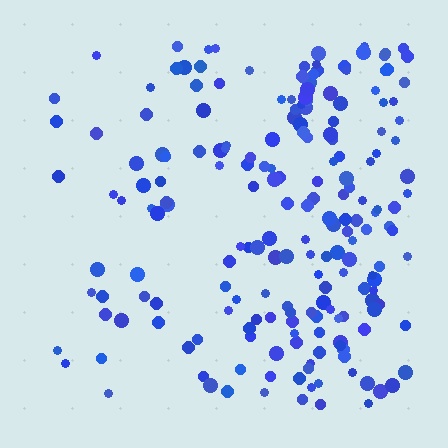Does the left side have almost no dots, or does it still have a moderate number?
Still a moderate number, just noticeably fewer than the right.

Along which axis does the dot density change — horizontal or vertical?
Horizontal.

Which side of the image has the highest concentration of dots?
The right.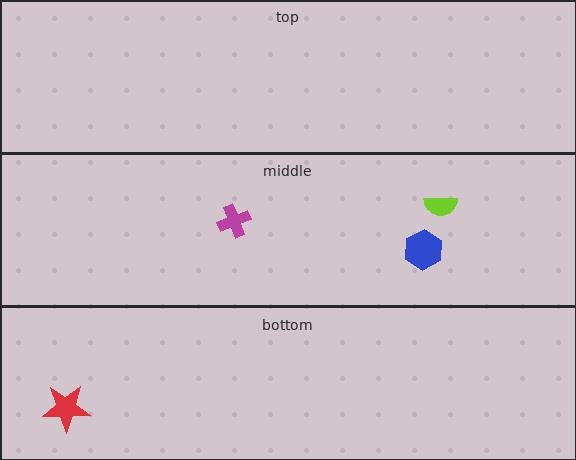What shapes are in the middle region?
The magenta cross, the lime semicircle, the blue hexagon.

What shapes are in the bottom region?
The red star.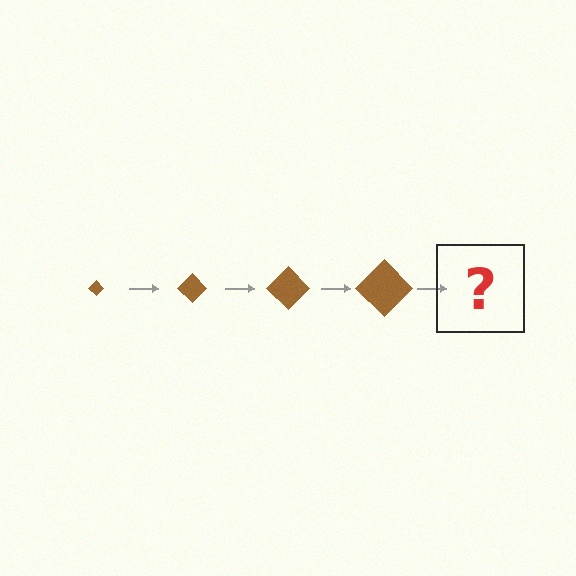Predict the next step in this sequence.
The next step is a brown diamond, larger than the previous one.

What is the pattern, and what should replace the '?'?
The pattern is that the diamond gets progressively larger each step. The '?' should be a brown diamond, larger than the previous one.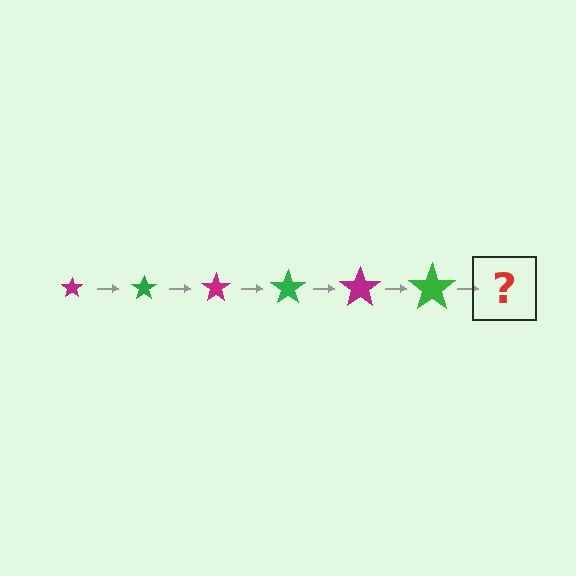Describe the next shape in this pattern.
It should be a magenta star, larger than the previous one.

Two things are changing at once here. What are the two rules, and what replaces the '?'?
The two rules are that the star grows larger each step and the color cycles through magenta and green. The '?' should be a magenta star, larger than the previous one.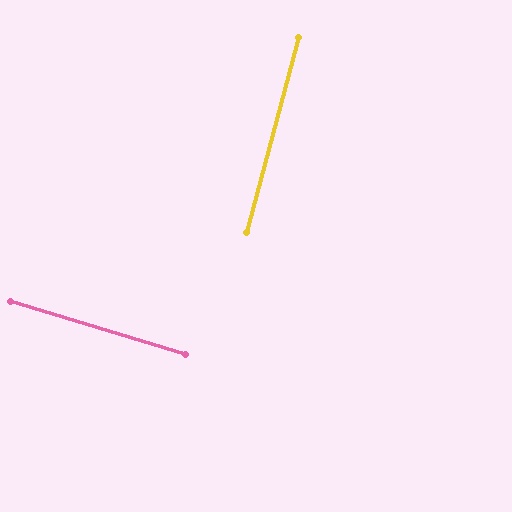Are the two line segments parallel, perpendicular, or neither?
Perpendicular — they meet at approximately 88°.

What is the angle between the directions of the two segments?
Approximately 88 degrees.